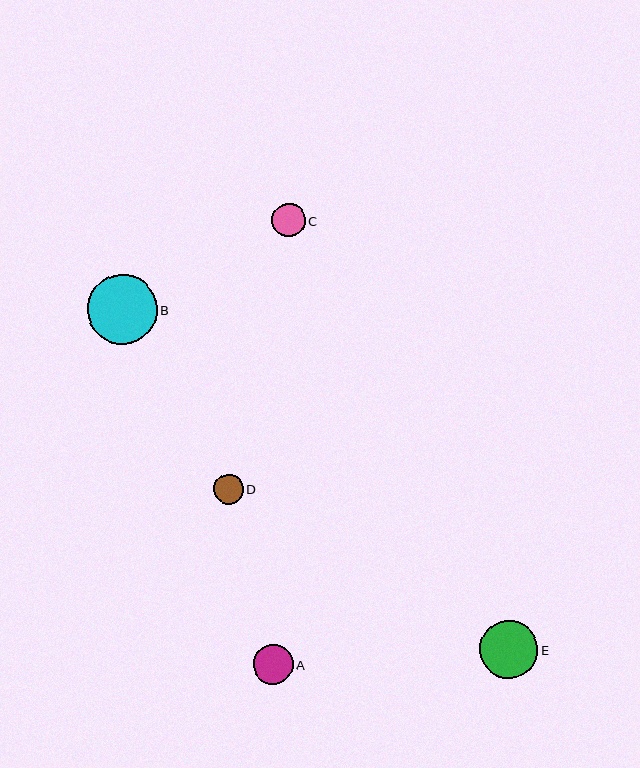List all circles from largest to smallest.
From largest to smallest: B, E, A, C, D.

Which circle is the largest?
Circle B is the largest with a size of approximately 70 pixels.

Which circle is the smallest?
Circle D is the smallest with a size of approximately 30 pixels.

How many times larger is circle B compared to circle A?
Circle B is approximately 1.7 times the size of circle A.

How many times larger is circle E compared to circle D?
Circle E is approximately 1.9 times the size of circle D.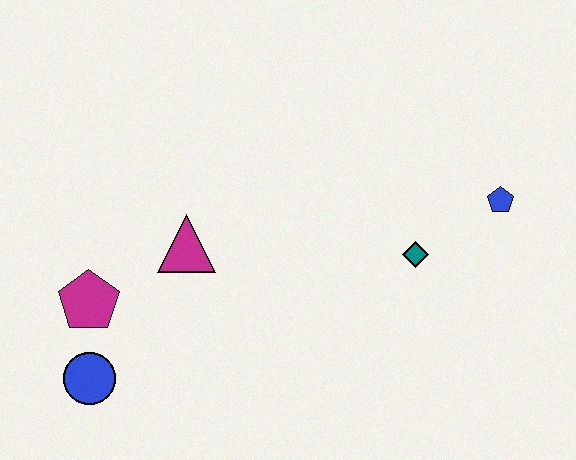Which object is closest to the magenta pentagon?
The blue circle is closest to the magenta pentagon.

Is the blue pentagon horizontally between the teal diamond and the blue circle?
No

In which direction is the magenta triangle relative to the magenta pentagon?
The magenta triangle is to the right of the magenta pentagon.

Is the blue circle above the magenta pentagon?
No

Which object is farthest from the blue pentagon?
The blue circle is farthest from the blue pentagon.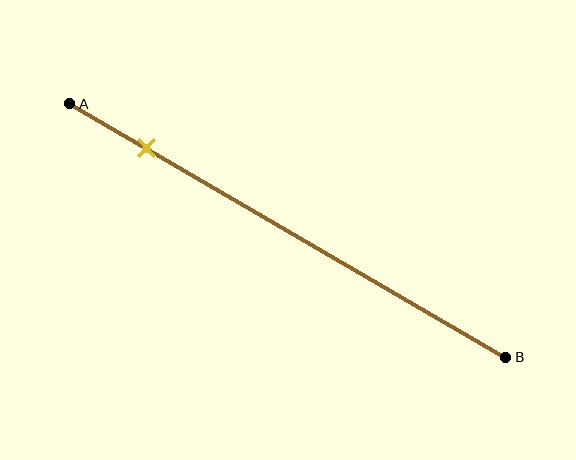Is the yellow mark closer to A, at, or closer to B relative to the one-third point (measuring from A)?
The yellow mark is closer to point A than the one-third point of segment AB.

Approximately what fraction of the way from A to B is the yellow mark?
The yellow mark is approximately 20% of the way from A to B.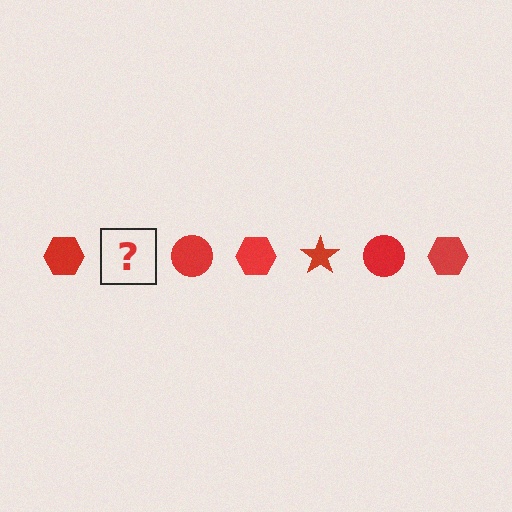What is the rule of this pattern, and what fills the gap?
The rule is that the pattern cycles through hexagon, star, circle shapes in red. The gap should be filled with a red star.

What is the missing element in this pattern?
The missing element is a red star.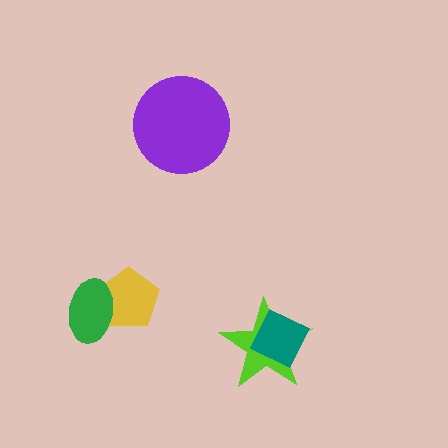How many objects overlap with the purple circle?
0 objects overlap with the purple circle.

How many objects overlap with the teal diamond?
1 object overlaps with the teal diamond.